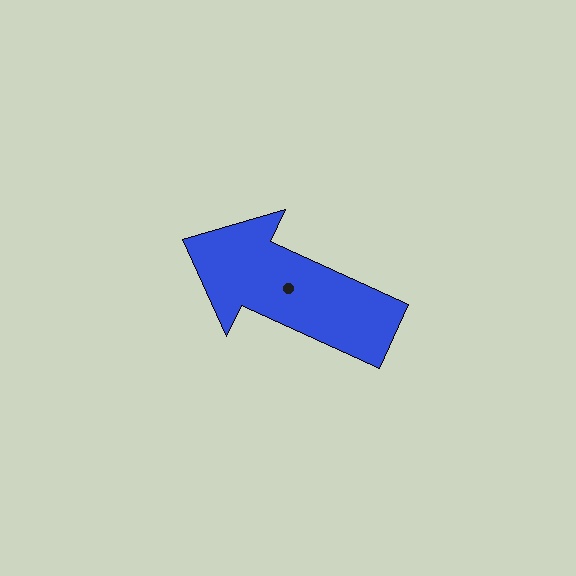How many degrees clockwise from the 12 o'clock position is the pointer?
Approximately 295 degrees.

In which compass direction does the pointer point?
Northwest.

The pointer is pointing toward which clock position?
Roughly 10 o'clock.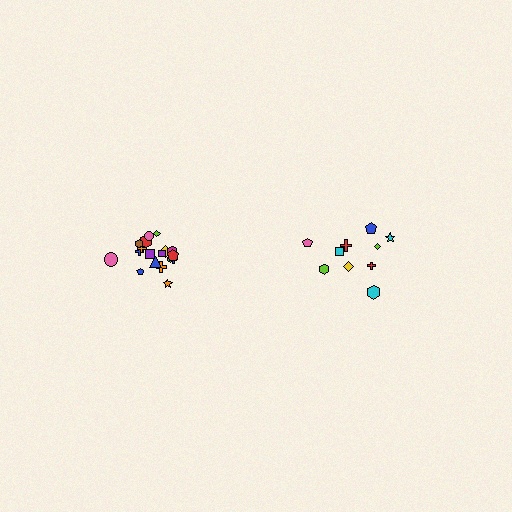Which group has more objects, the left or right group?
The left group.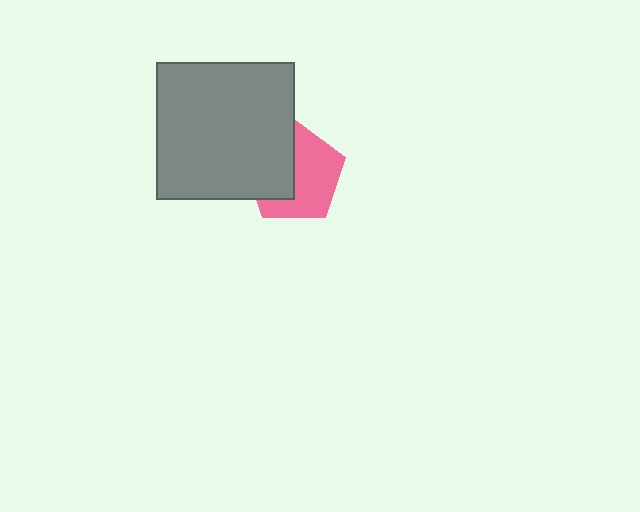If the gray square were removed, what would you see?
You would see the complete pink pentagon.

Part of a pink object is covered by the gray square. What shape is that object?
It is a pentagon.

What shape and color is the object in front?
The object in front is a gray square.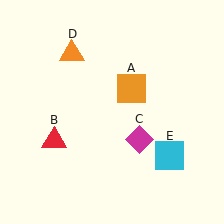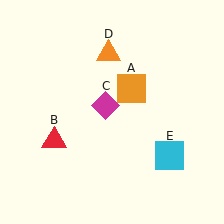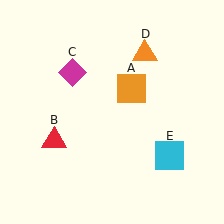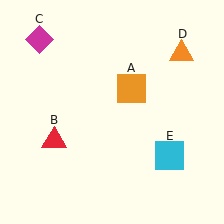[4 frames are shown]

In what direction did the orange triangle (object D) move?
The orange triangle (object D) moved right.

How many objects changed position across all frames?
2 objects changed position: magenta diamond (object C), orange triangle (object D).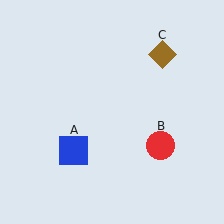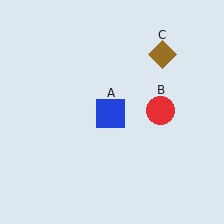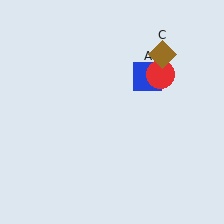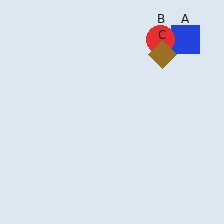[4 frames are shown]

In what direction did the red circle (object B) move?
The red circle (object B) moved up.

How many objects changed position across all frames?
2 objects changed position: blue square (object A), red circle (object B).